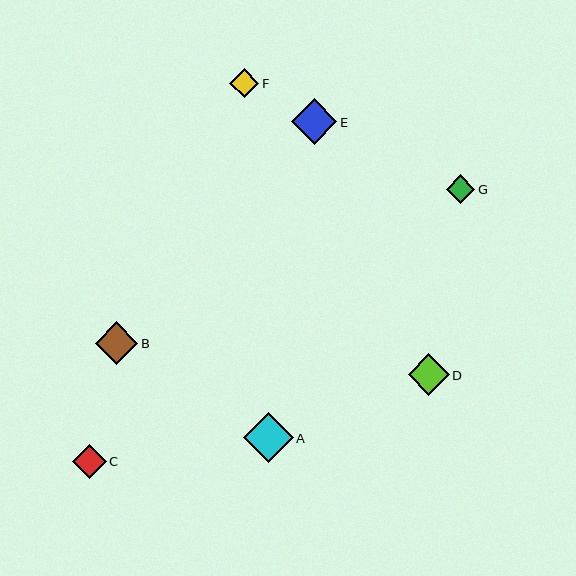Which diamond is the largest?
Diamond A is the largest with a size of approximately 49 pixels.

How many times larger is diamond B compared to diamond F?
Diamond B is approximately 1.5 times the size of diamond F.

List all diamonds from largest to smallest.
From largest to smallest: A, E, B, D, C, F, G.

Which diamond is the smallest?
Diamond G is the smallest with a size of approximately 29 pixels.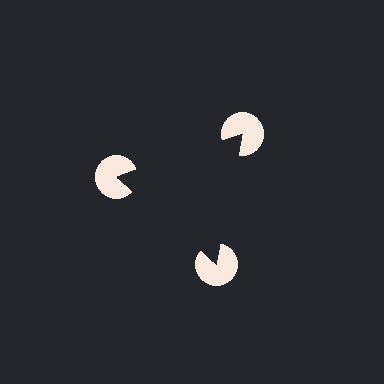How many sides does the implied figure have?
3 sides.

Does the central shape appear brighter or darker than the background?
It typically appears slightly darker than the background, even though no actual brightness change is drawn.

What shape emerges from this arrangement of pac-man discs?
An illusory triangle — its edges are inferred from the aligned wedge cuts in the pac-man discs, not physically drawn.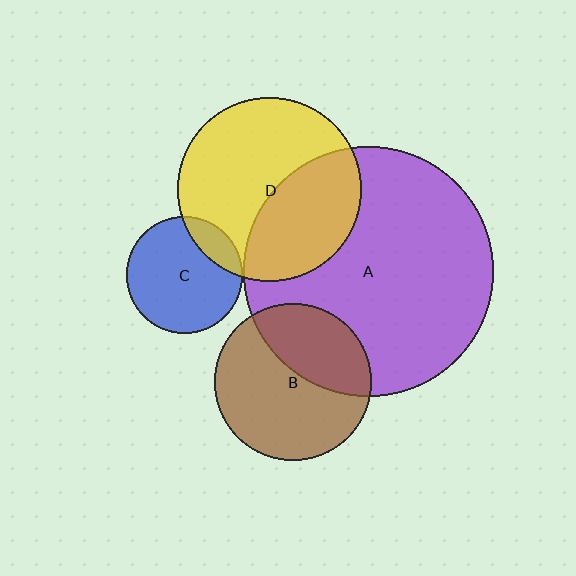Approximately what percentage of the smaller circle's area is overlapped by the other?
Approximately 15%.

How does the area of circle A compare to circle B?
Approximately 2.5 times.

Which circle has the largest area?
Circle A (purple).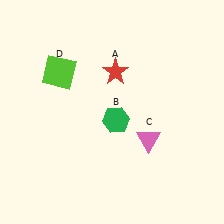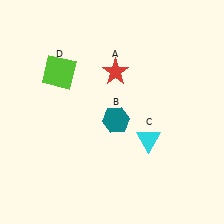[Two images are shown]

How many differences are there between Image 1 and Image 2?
There are 2 differences between the two images.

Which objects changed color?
B changed from green to teal. C changed from pink to cyan.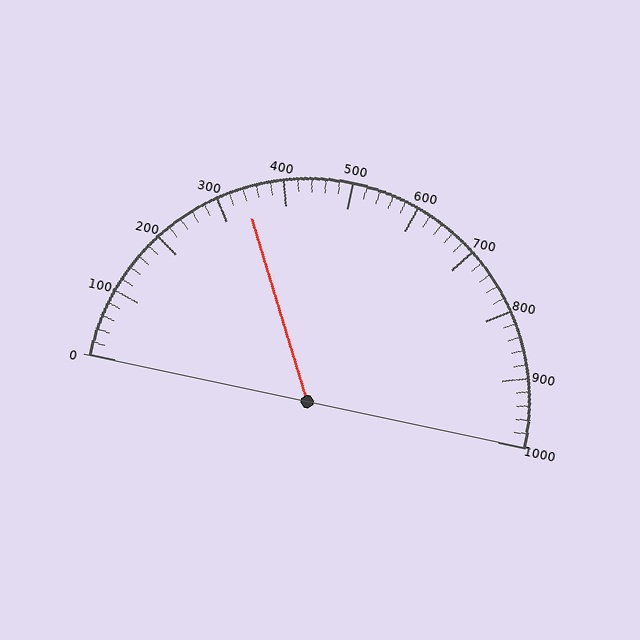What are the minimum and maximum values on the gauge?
The gauge ranges from 0 to 1000.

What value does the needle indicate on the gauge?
The needle indicates approximately 340.